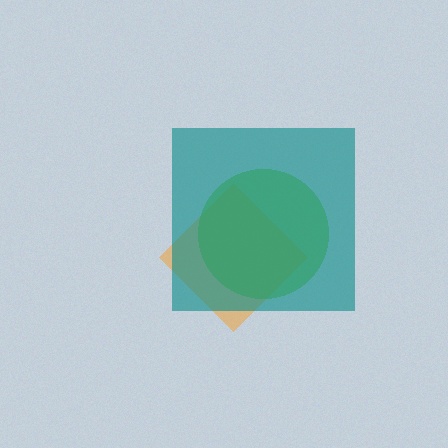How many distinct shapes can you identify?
There are 3 distinct shapes: an orange diamond, a lime circle, a teal square.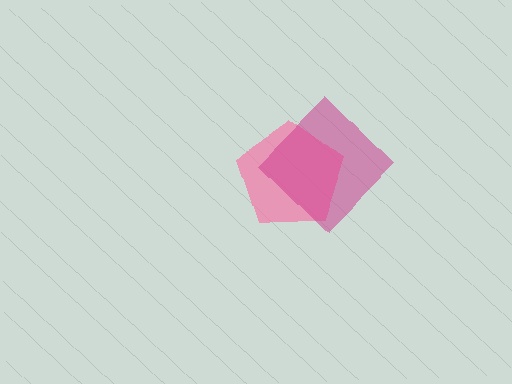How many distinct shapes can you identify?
There are 2 distinct shapes: a pink pentagon, a magenta diamond.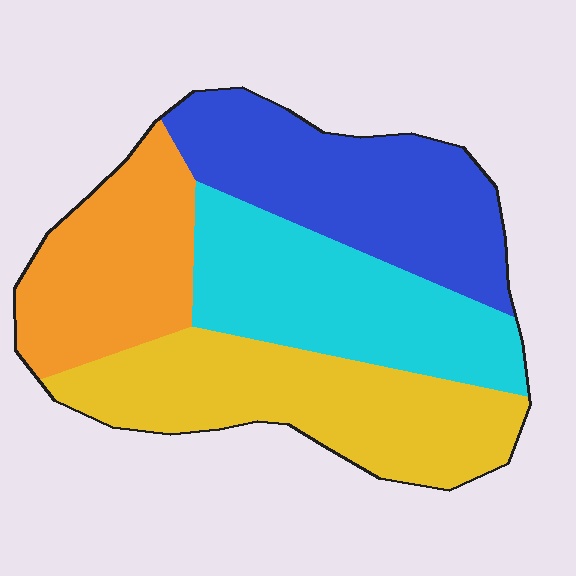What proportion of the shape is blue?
Blue covers 26% of the shape.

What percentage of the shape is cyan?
Cyan takes up between a sixth and a third of the shape.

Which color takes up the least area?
Orange, at roughly 20%.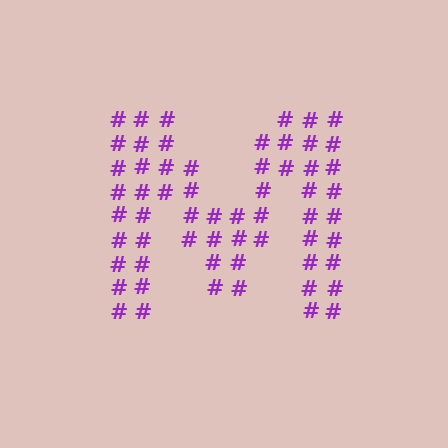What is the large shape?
The large shape is the letter M.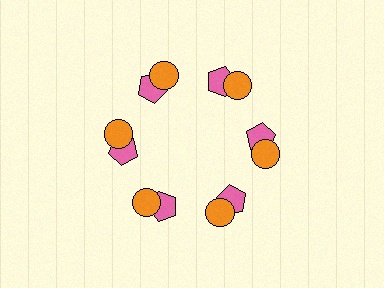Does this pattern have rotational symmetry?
Yes, this pattern has 6-fold rotational symmetry. It looks the same after rotating 60 degrees around the center.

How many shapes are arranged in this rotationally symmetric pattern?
There are 12 shapes, arranged in 6 groups of 2.